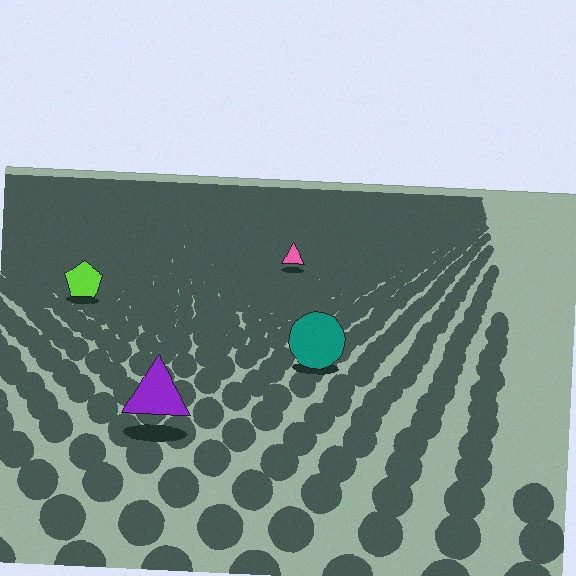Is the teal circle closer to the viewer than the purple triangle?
No. The purple triangle is closer — you can tell from the texture gradient: the ground texture is coarser near it.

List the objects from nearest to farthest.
From nearest to farthest: the purple triangle, the teal circle, the lime pentagon, the pink triangle.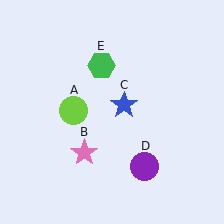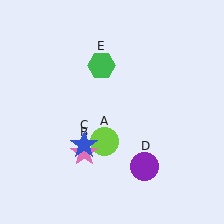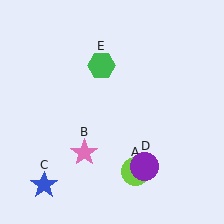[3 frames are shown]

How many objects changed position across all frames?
2 objects changed position: lime circle (object A), blue star (object C).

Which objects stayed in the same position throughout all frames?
Pink star (object B) and purple circle (object D) and green hexagon (object E) remained stationary.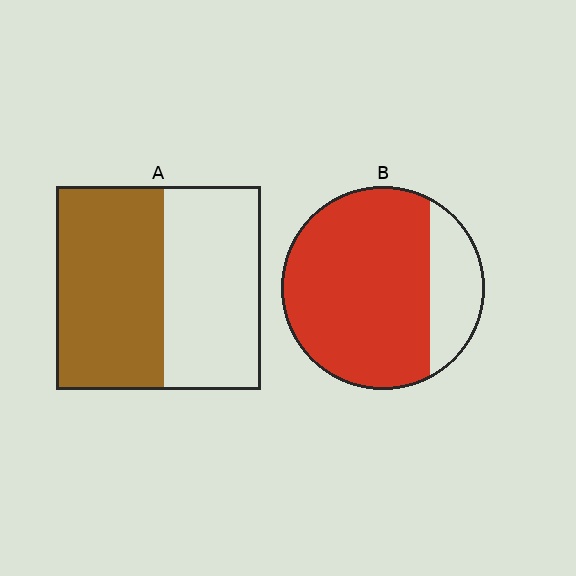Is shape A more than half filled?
Roughly half.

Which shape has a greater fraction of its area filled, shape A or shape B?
Shape B.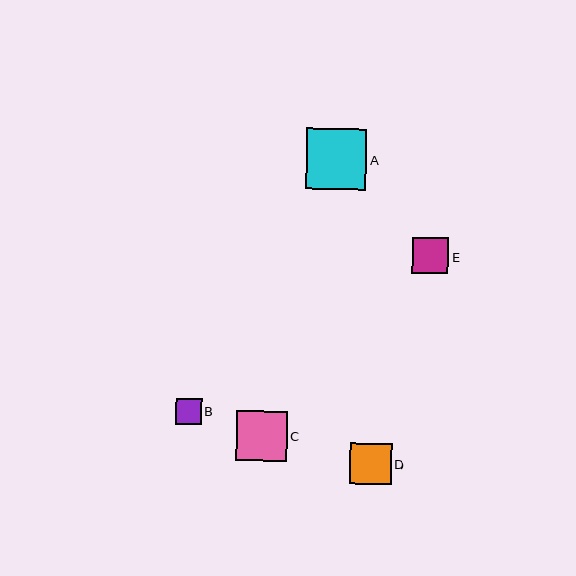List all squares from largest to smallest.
From largest to smallest: A, C, D, E, B.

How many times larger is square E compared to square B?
Square E is approximately 1.4 times the size of square B.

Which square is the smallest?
Square B is the smallest with a size of approximately 26 pixels.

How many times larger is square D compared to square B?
Square D is approximately 1.6 times the size of square B.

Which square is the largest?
Square A is the largest with a size of approximately 61 pixels.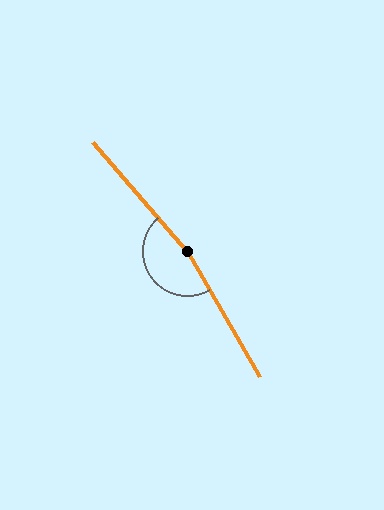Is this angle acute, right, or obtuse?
It is obtuse.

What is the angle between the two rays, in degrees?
Approximately 169 degrees.